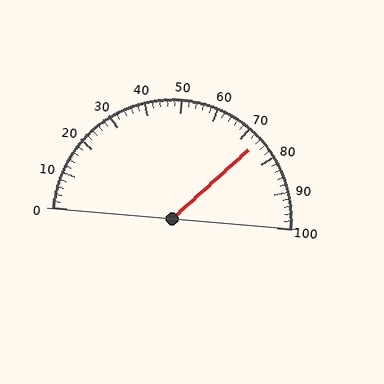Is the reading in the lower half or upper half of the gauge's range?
The reading is in the upper half of the range (0 to 100).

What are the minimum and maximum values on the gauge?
The gauge ranges from 0 to 100.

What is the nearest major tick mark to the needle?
The nearest major tick mark is 70.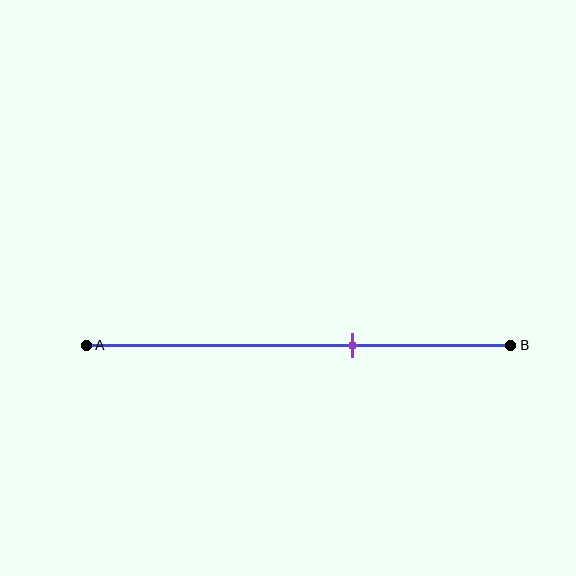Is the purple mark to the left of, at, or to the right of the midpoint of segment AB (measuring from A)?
The purple mark is to the right of the midpoint of segment AB.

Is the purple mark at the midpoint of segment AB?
No, the mark is at about 65% from A, not at the 50% midpoint.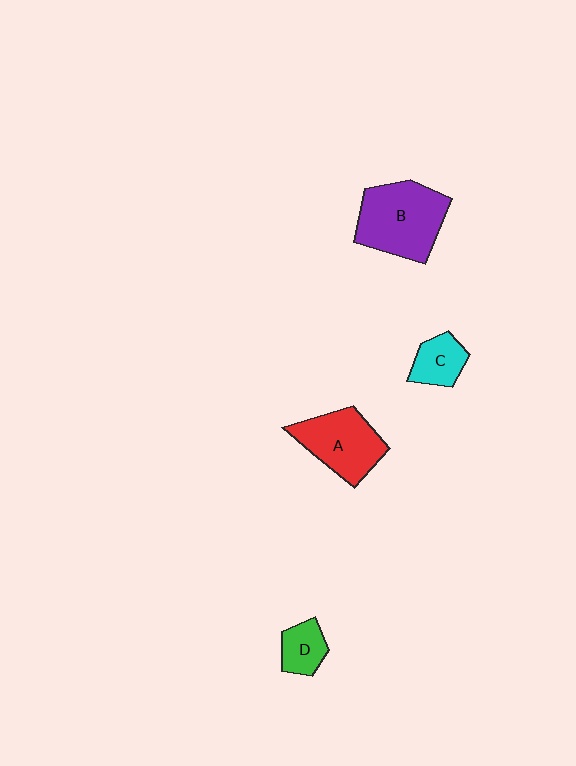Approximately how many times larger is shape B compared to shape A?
Approximately 1.2 times.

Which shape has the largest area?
Shape B (purple).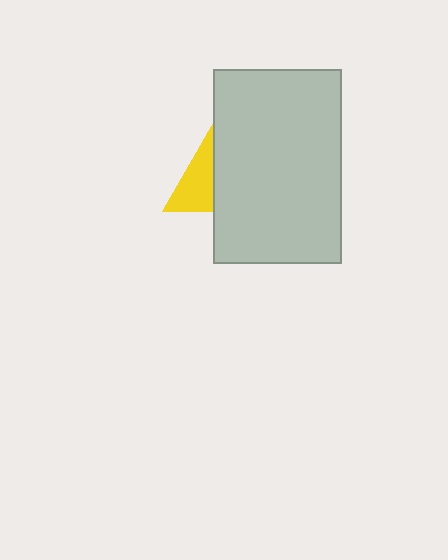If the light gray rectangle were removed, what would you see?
You would see the complete yellow triangle.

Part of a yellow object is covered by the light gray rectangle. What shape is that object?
It is a triangle.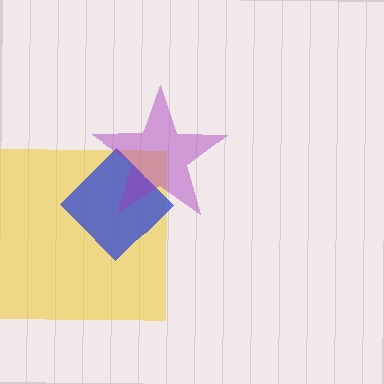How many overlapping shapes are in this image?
There are 3 overlapping shapes in the image.